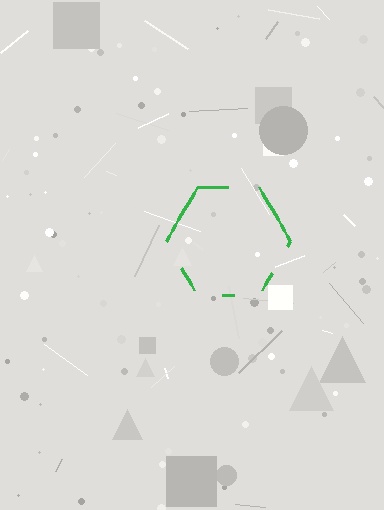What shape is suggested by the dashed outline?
The dashed outline suggests a hexagon.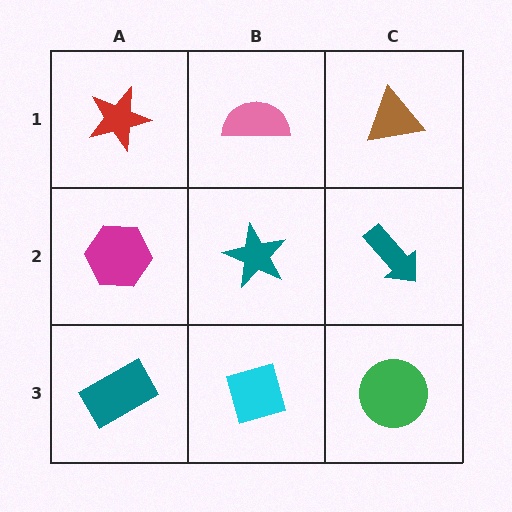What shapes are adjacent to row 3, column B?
A teal star (row 2, column B), a teal rectangle (row 3, column A), a green circle (row 3, column C).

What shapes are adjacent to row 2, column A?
A red star (row 1, column A), a teal rectangle (row 3, column A), a teal star (row 2, column B).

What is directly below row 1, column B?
A teal star.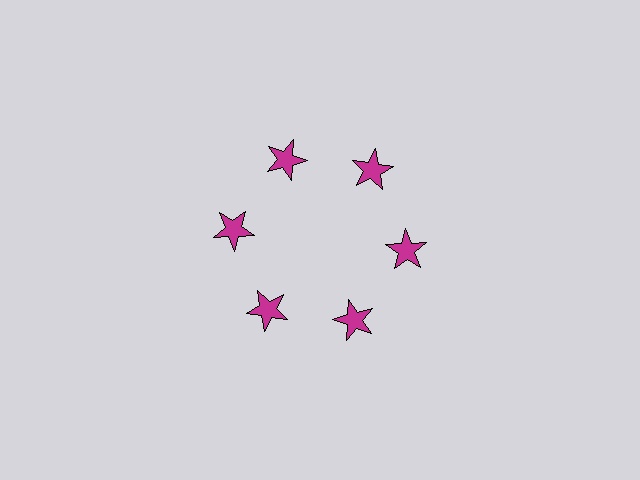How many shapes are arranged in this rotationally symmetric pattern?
There are 6 shapes, arranged in 6 groups of 1.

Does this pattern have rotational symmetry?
Yes, this pattern has 6-fold rotational symmetry. It looks the same after rotating 60 degrees around the center.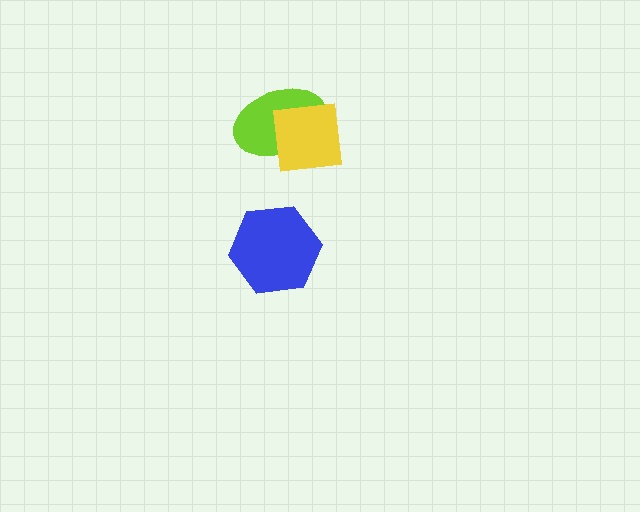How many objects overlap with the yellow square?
1 object overlaps with the yellow square.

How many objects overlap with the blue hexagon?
0 objects overlap with the blue hexagon.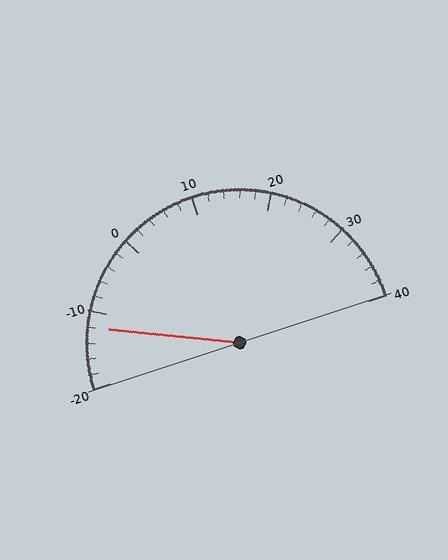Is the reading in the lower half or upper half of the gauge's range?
The reading is in the lower half of the range (-20 to 40).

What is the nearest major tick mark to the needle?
The nearest major tick mark is -10.